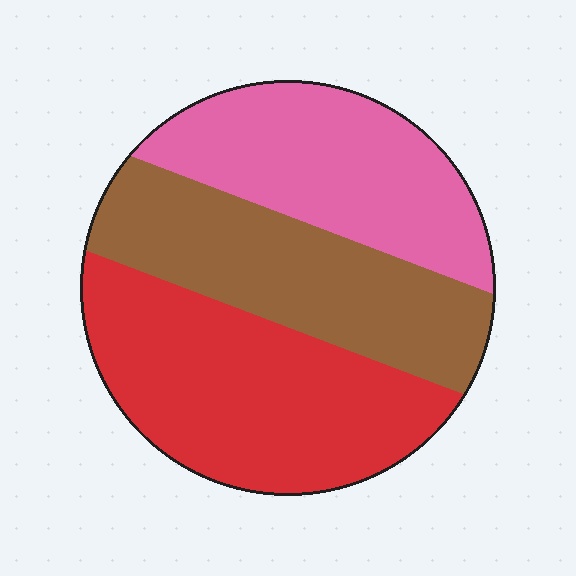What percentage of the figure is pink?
Pink covers 30% of the figure.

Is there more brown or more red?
Red.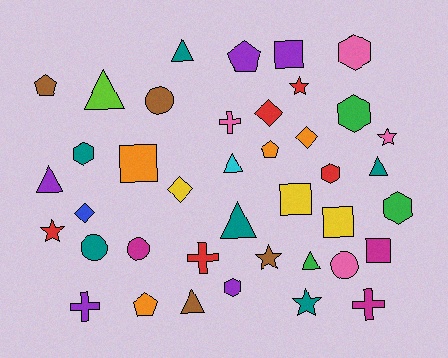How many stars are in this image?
There are 5 stars.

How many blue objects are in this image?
There is 1 blue object.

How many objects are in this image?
There are 40 objects.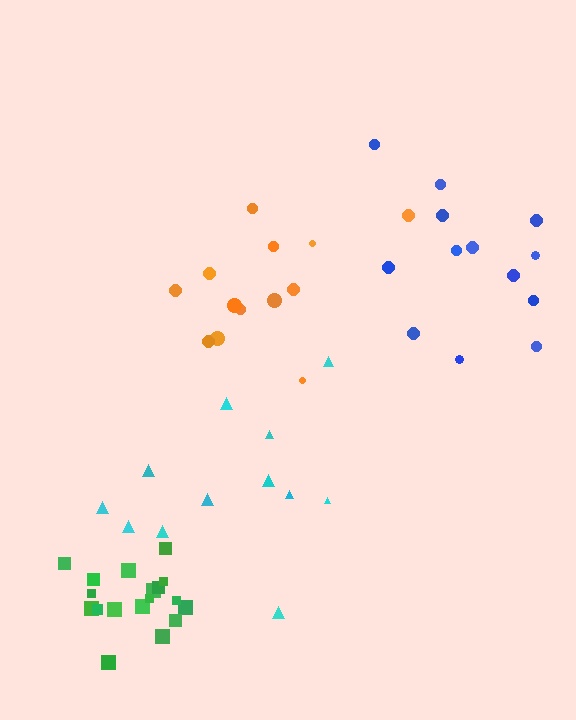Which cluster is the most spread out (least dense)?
Cyan.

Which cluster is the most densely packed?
Green.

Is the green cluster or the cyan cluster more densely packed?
Green.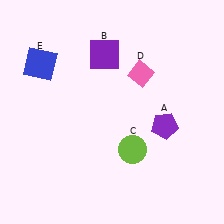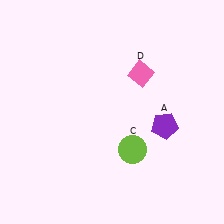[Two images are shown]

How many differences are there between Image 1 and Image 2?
There are 2 differences between the two images.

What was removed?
The purple square (B), the blue square (E) were removed in Image 2.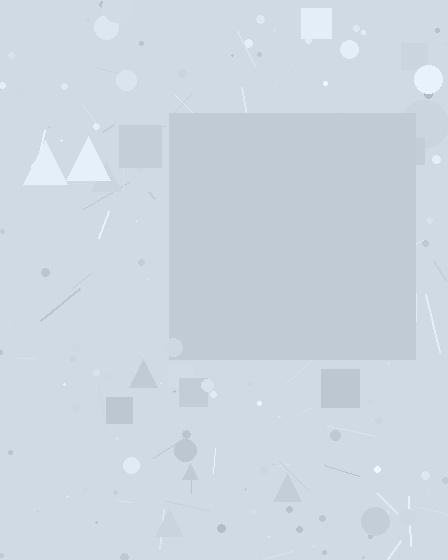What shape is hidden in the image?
A square is hidden in the image.